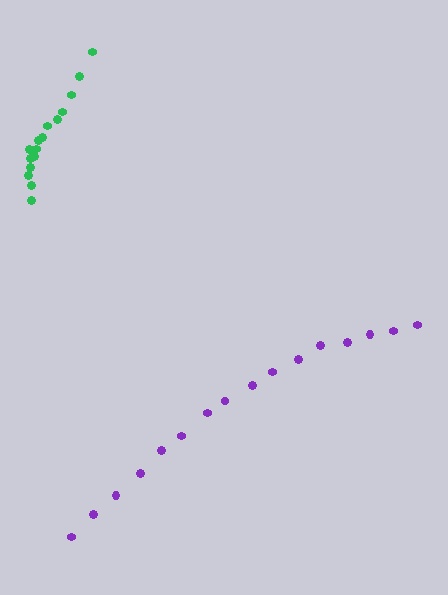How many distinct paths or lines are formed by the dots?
There are 2 distinct paths.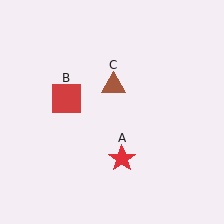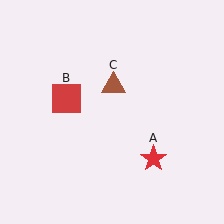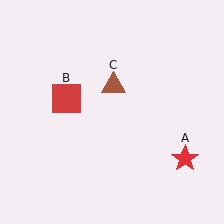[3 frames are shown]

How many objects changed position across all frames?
1 object changed position: red star (object A).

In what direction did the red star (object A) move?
The red star (object A) moved right.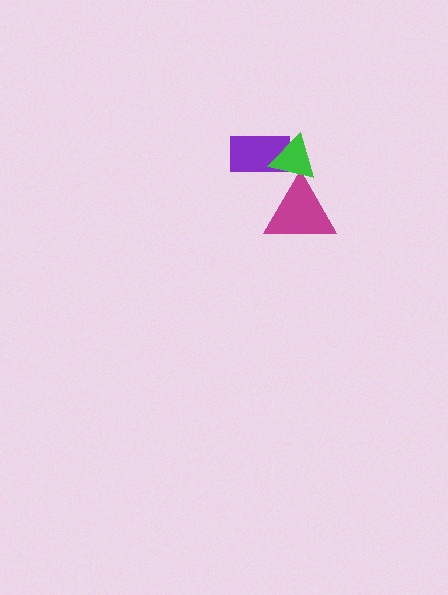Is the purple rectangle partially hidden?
Yes, it is partially covered by another shape.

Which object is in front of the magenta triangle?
The green triangle is in front of the magenta triangle.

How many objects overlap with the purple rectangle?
1 object overlaps with the purple rectangle.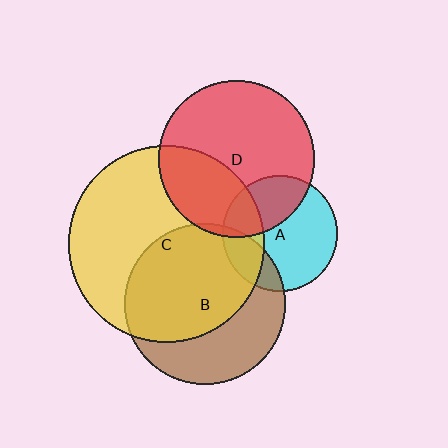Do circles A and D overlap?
Yes.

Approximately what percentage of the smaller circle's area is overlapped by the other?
Approximately 35%.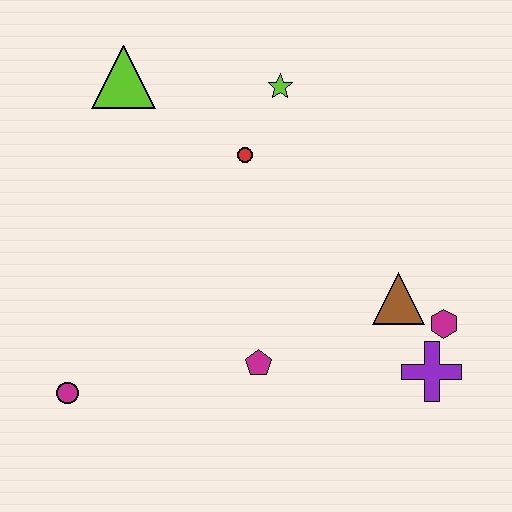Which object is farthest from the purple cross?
The lime triangle is farthest from the purple cross.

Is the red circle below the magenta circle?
No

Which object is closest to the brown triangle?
The magenta hexagon is closest to the brown triangle.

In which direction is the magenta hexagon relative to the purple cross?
The magenta hexagon is above the purple cross.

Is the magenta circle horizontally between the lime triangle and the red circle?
No